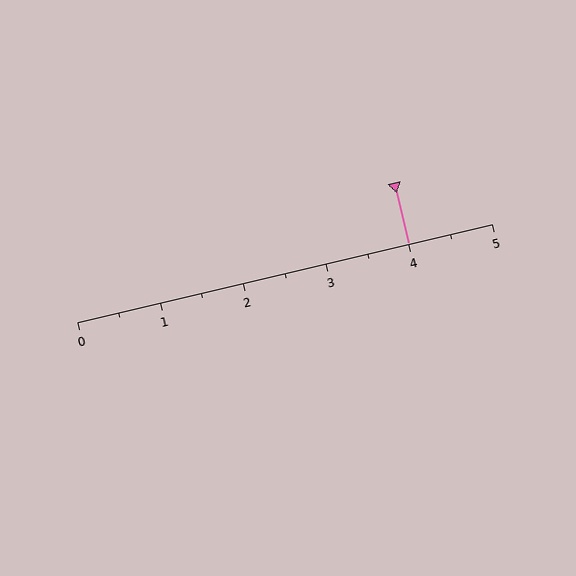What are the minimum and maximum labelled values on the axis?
The axis runs from 0 to 5.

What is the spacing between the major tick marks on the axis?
The major ticks are spaced 1 apart.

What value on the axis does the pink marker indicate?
The marker indicates approximately 4.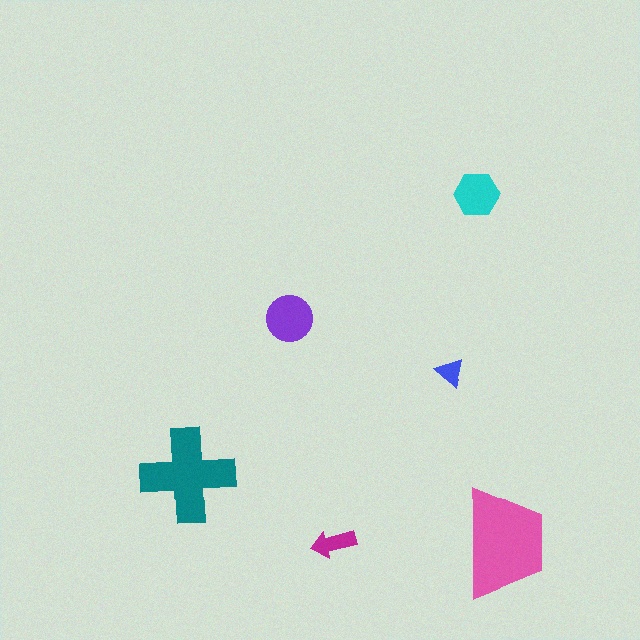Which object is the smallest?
The blue triangle.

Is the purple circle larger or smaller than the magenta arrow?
Larger.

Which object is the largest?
The pink trapezoid.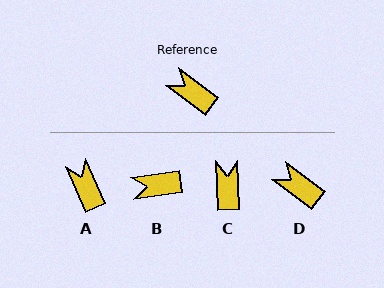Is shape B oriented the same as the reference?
No, it is off by about 45 degrees.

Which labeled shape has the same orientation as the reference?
D.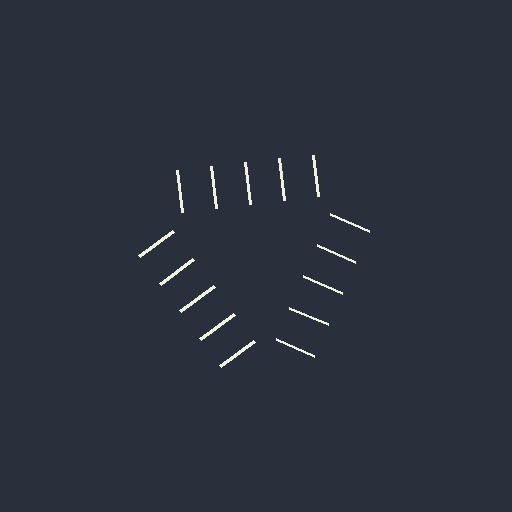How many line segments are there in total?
15 — 5 along each of the 3 edges.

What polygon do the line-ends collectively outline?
An illusory triangle — the line segments terminate on its edges but no continuous stroke is drawn.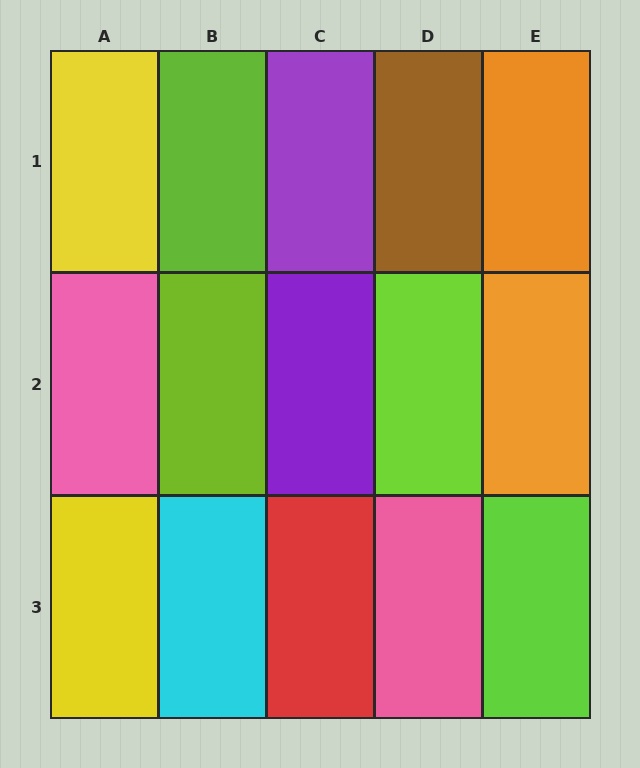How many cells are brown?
1 cell is brown.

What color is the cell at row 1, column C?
Purple.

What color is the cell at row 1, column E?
Orange.